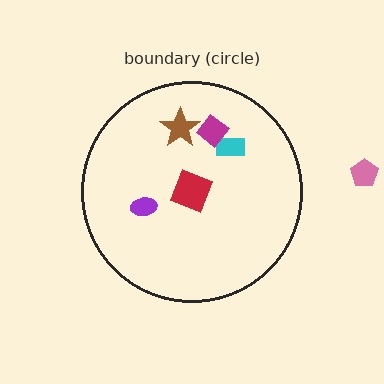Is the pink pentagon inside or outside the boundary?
Outside.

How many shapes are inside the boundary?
5 inside, 1 outside.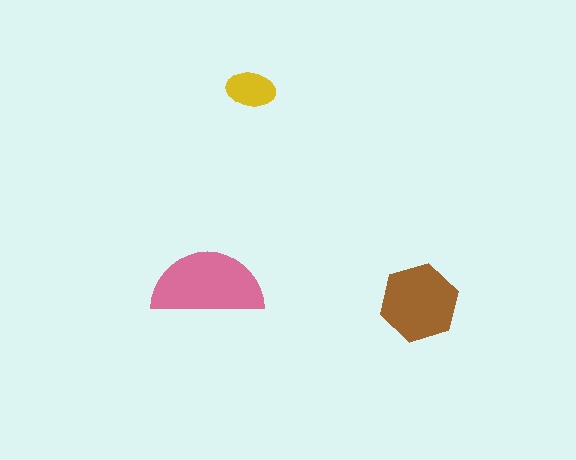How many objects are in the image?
There are 3 objects in the image.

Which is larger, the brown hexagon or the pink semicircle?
The pink semicircle.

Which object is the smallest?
The yellow ellipse.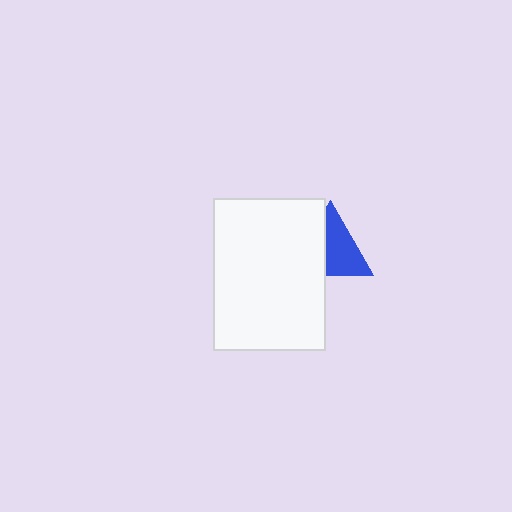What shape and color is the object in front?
The object in front is a white rectangle.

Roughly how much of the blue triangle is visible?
About half of it is visible (roughly 60%).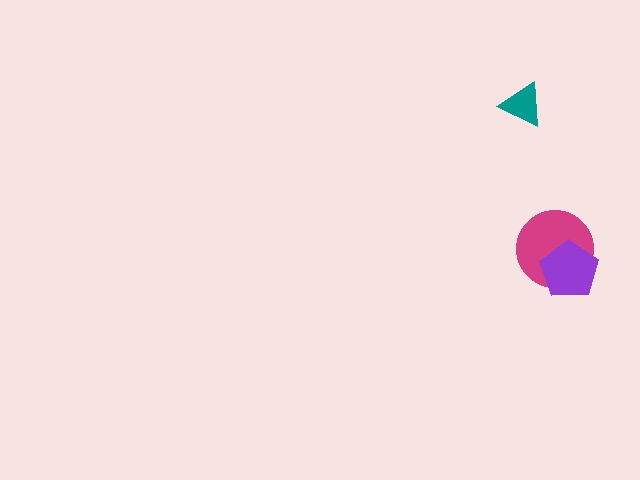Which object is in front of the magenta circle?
The purple pentagon is in front of the magenta circle.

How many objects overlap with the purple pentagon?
1 object overlaps with the purple pentagon.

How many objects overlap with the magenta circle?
1 object overlaps with the magenta circle.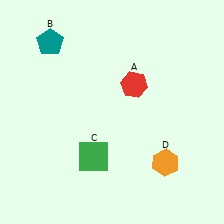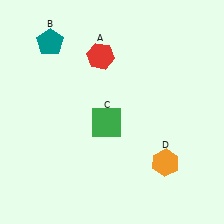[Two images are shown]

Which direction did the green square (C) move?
The green square (C) moved up.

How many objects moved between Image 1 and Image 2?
2 objects moved between the two images.